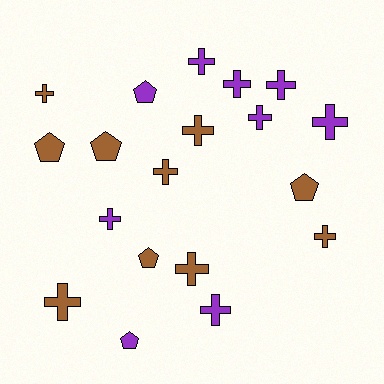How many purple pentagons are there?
There are 2 purple pentagons.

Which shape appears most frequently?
Cross, with 13 objects.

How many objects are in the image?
There are 19 objects.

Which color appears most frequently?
Brown, with 10 objects.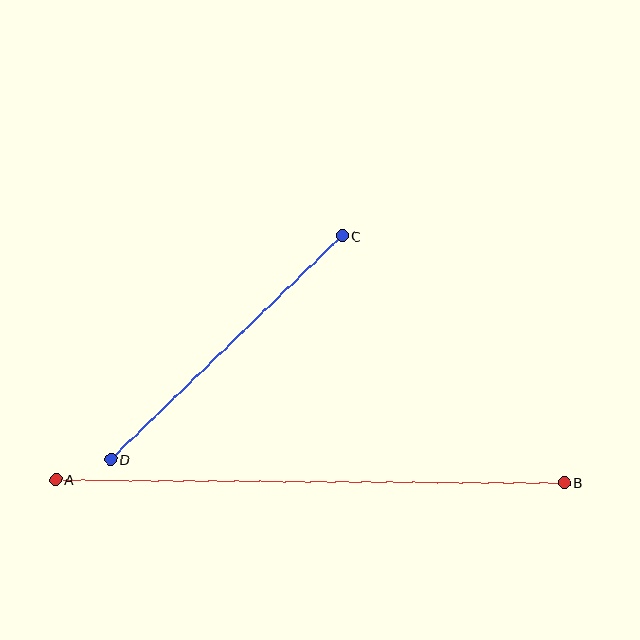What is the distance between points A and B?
The distance is approximately 509 pixels.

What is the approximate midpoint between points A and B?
The midpoint is at approximately (310, 481) pixels.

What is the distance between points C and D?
The distance is approximately 322 pixels.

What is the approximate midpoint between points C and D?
The midpoint is at approximately (226, 348) pixels.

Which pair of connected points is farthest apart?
Points A and B are farthest apart.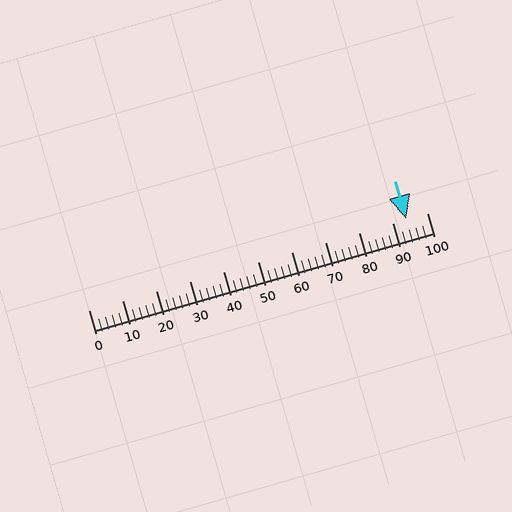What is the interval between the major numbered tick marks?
The major tick marks are spaced 10 units apart.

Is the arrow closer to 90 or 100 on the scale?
The arrow is closer to 90.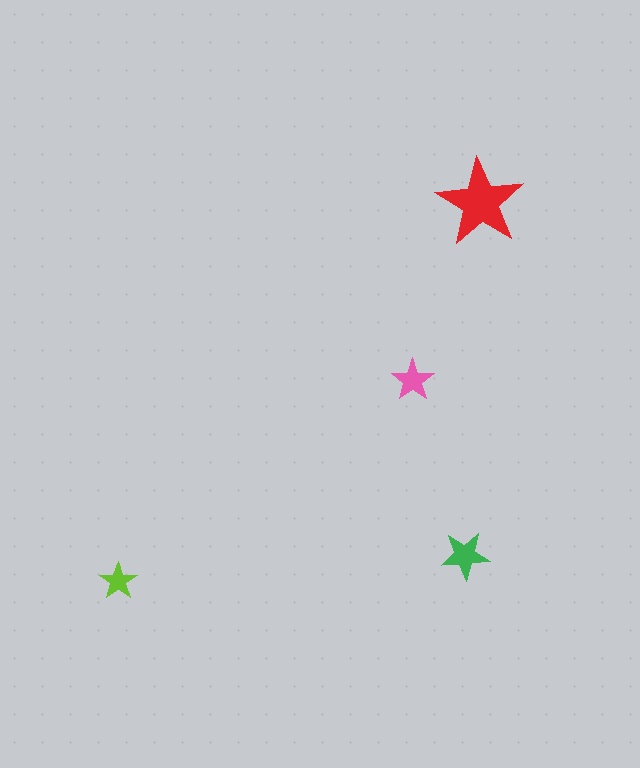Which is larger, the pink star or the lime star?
The pink one.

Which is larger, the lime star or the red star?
The red one.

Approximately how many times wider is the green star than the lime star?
About 1.5 times wider.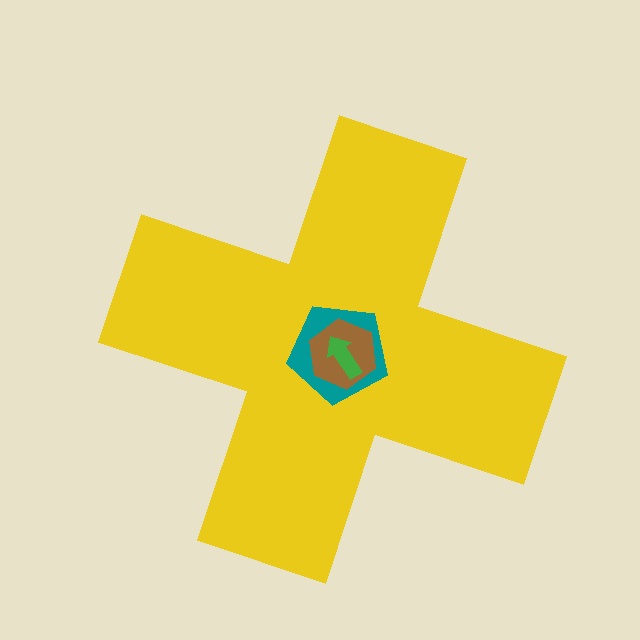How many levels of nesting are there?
4.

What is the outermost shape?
The yellow cross.